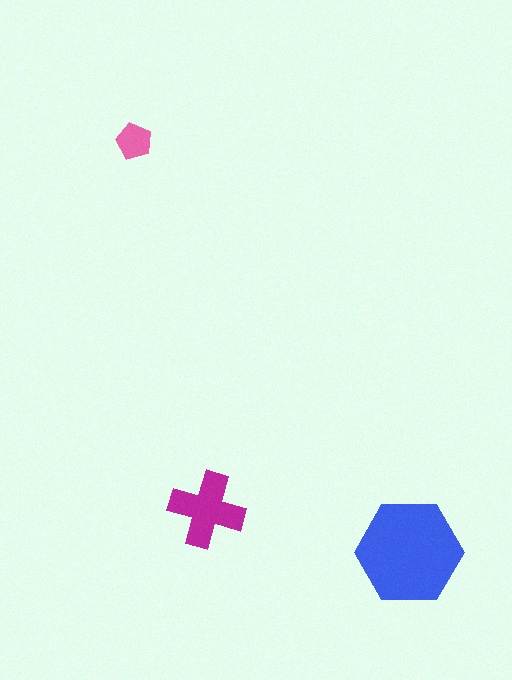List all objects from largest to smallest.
The blue hexagon, the magenta cross, the pink pentagon.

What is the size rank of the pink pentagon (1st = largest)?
3rd.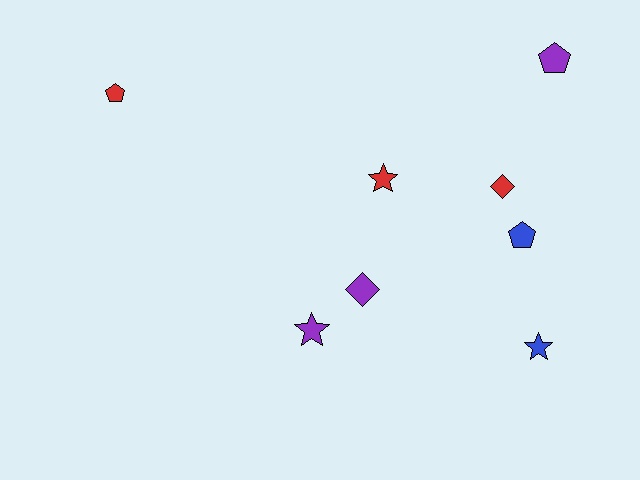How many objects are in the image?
There are 8 objects.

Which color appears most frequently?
Purple, with 3 objects.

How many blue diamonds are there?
There are no blue diamonds.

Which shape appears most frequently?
Star, with 3 objects.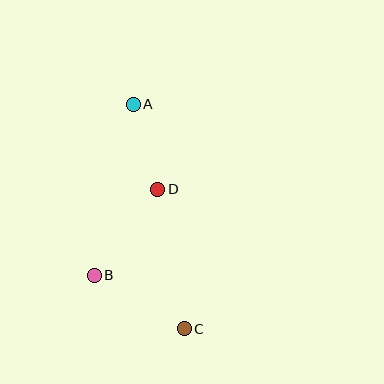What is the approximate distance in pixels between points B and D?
The distance between B and D is approximately 107 pixels.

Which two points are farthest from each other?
Points A and C are farthest from each other.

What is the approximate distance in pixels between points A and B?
The distance between A and B is approximately 175 pixels.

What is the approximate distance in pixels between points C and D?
The distance between C and D is approximately 142 pixels.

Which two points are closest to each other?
Points A and D are closest to each other.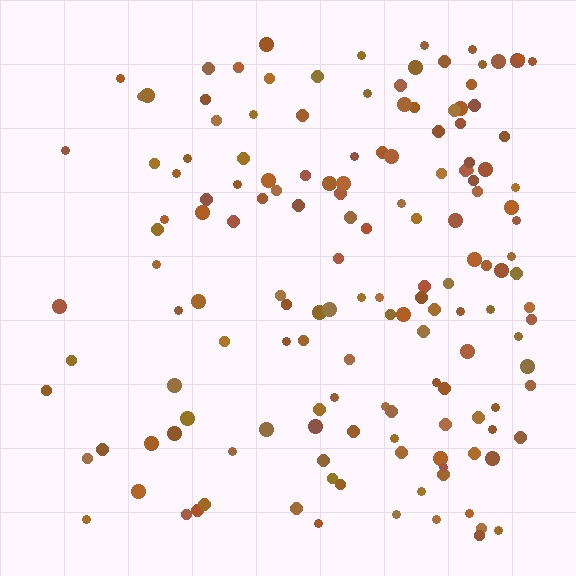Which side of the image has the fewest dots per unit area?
The left.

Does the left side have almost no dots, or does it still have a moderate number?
Still a moderate number, just noticeably fewer than the right.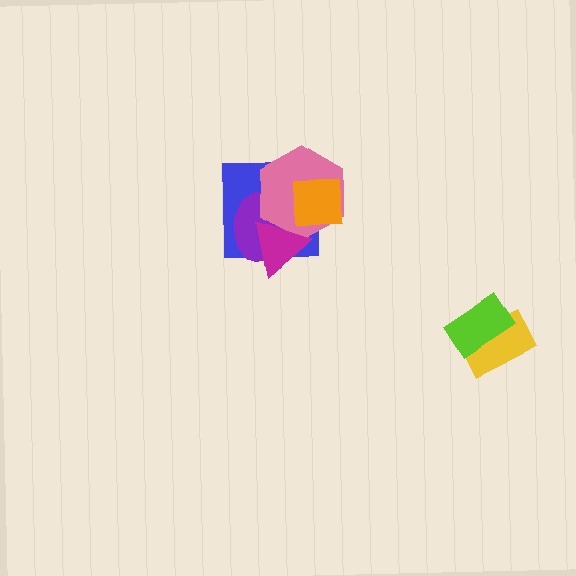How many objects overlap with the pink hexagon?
4 objects overlap with the pink hexagon.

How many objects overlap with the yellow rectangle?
1 object overlaps with the yellow rectangle.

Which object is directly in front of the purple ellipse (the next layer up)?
The pink hexagon is directly in front of the purple ellipse.